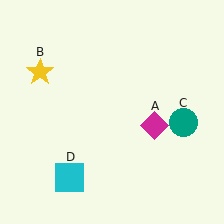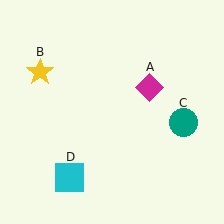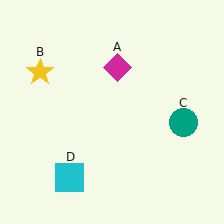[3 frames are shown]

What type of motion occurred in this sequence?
The magenta diamond (object A) rotated counterclockwise around the center of the scene.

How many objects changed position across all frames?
1 object changed position: magenta diamond (object A).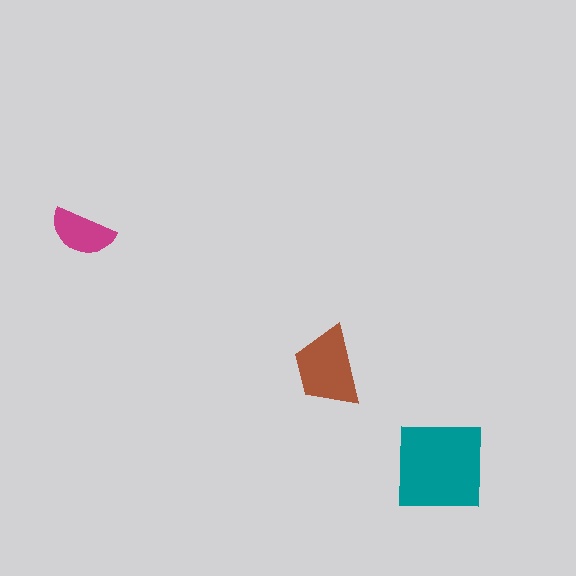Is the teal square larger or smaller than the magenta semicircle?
Larger.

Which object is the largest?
The teal square.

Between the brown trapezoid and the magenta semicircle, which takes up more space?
The brown trapezoid.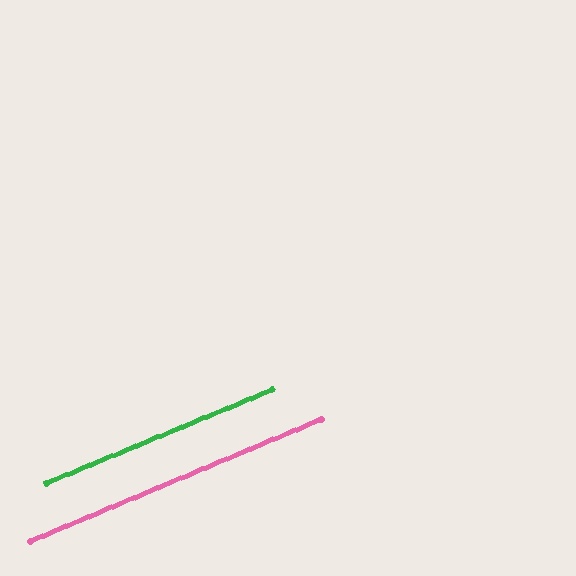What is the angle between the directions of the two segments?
Approximately 0 degrees.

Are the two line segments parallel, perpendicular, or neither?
Parallel — their directions differ by only 0.4°.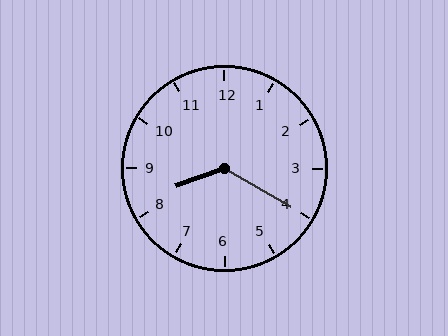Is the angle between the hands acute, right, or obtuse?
It is obtuse.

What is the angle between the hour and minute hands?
Approximately 130 degrees.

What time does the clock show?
8:20.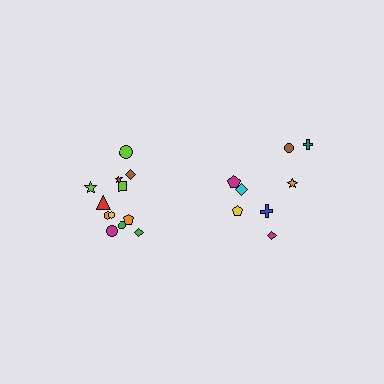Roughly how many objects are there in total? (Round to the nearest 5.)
Roughly 20 objects in total.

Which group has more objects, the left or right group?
The left group.